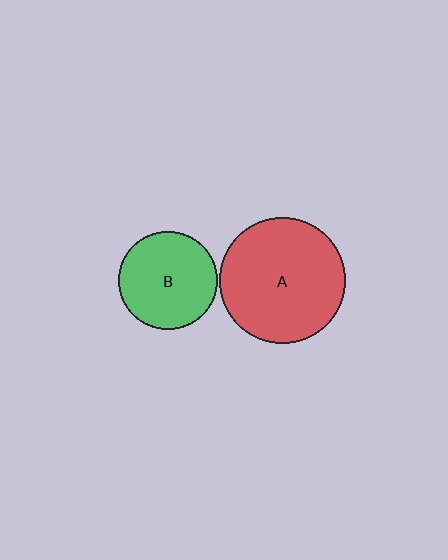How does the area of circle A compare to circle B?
Approximately 1.6 times.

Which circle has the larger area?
Circle A (red).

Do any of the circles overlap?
No, none of the circles overlap.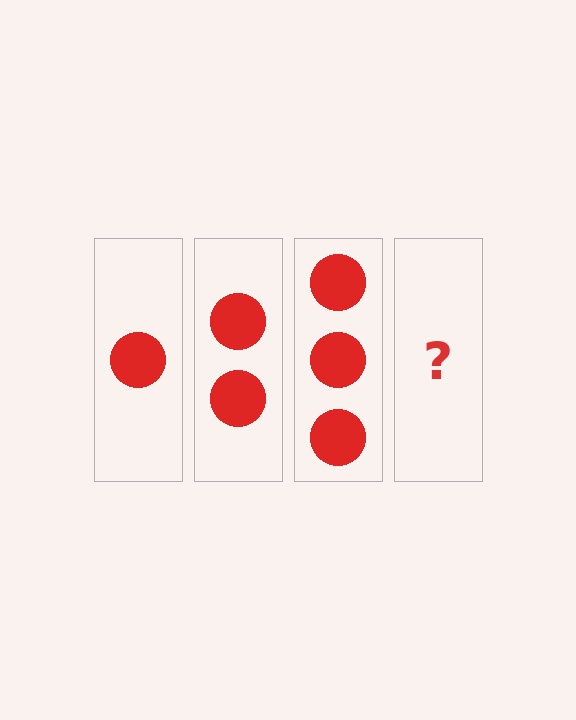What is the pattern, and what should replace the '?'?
The pattern is that each step adds one more circle. The '?' should be 4 circles.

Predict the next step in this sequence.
The next step is 4 circles.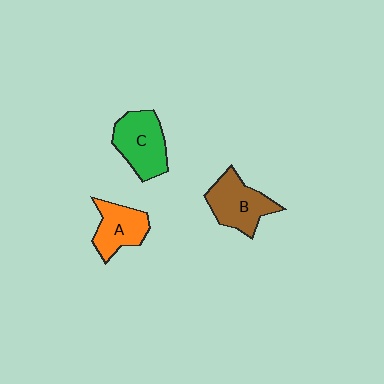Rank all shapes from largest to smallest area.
From largest to smallest: C (green), B (brown), A (orange).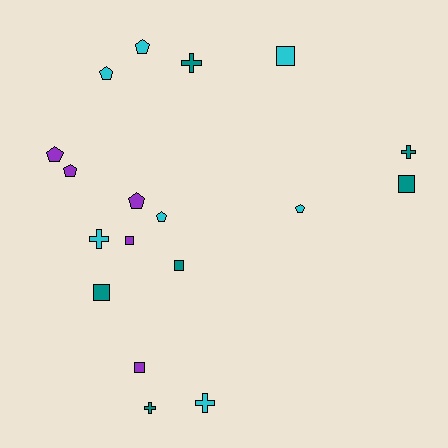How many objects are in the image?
There are 18 objects.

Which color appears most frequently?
Cyan, with 7 objects.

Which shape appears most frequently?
Pentagon, with 7 objects.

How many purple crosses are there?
There are no purple crosses.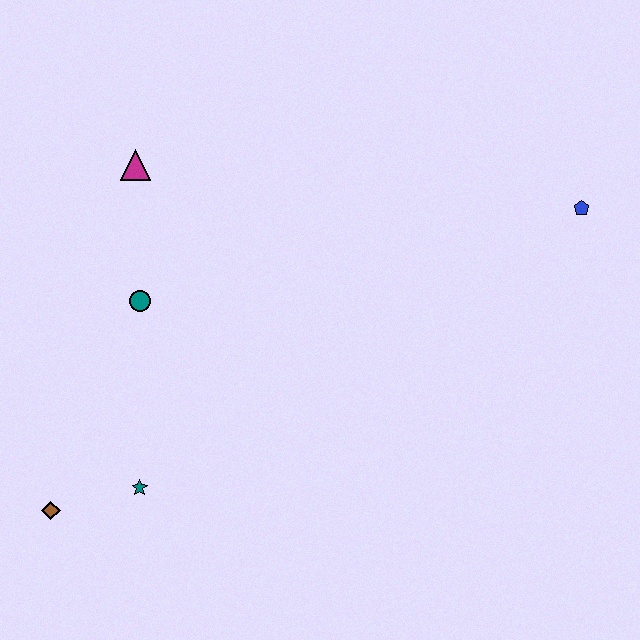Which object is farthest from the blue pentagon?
The brown diamond is farthest from the blue pentagon.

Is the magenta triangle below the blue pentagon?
No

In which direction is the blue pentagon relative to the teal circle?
The blue pentagon is to the right of the teal circle.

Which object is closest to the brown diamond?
The teal star is closest to the brown diamond.